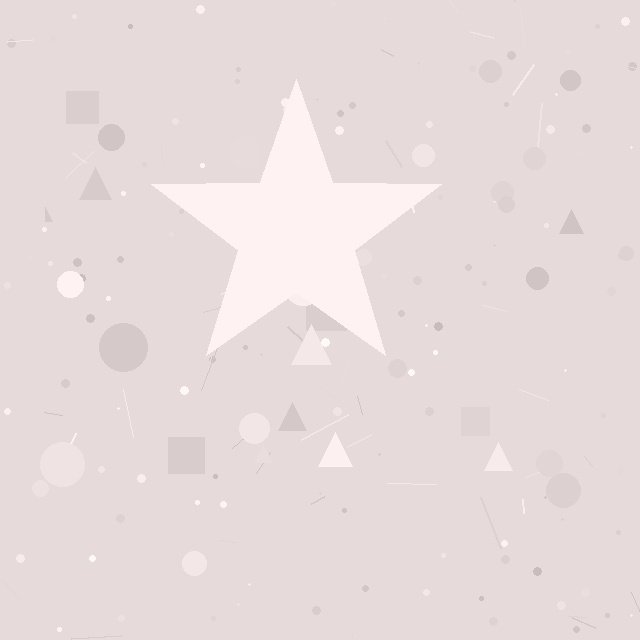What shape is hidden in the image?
A star is hidden in the image.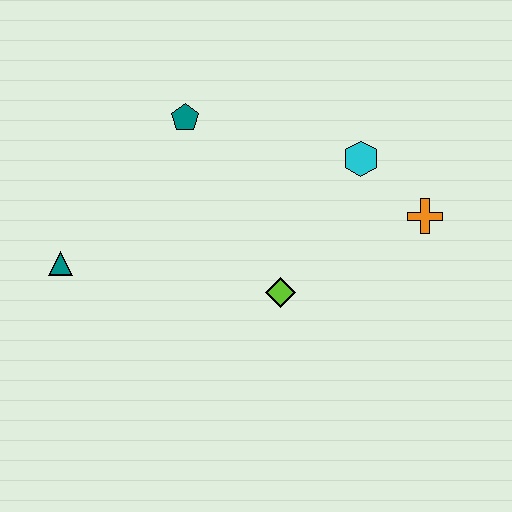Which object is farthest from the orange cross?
The teal triangle is farthest from the orange cross.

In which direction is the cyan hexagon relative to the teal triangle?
The cyan hexagon is to the right of the teal triangle.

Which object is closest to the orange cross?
The cyan hexagon is closest to the orange cross.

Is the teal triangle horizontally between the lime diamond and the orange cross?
No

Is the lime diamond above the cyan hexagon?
No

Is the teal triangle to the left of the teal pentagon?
Yes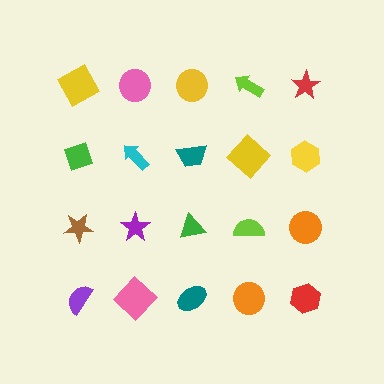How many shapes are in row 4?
5 shapes.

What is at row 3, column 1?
A brown star.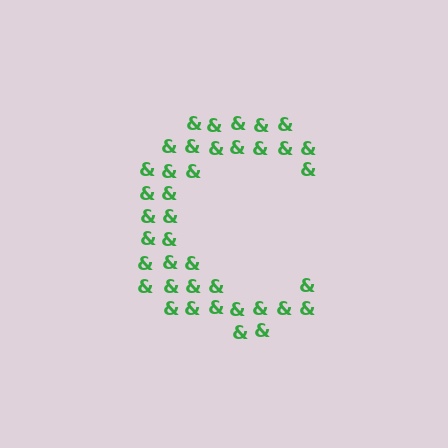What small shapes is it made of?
It is made of small ampersands.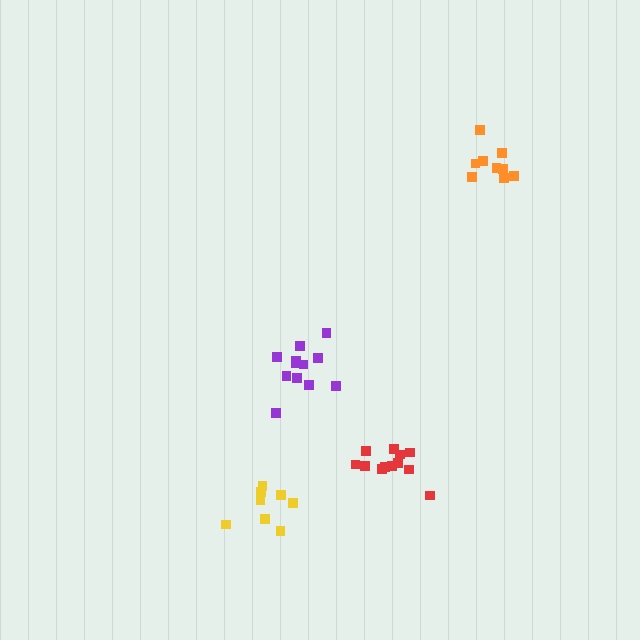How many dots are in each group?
Group 1: 12 dots, Group 2: 9 dots, Group 3: 12 dots, Group 4: 8 dots (41 total).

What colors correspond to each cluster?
The clusters are colored: purple, orange, red, yellow.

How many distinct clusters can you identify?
There are 4 distinct clusters.